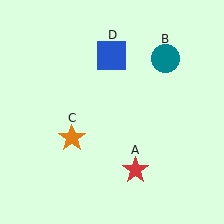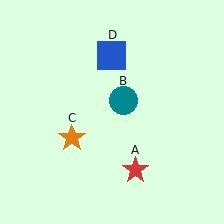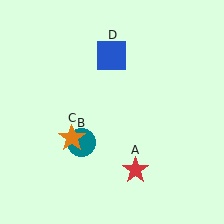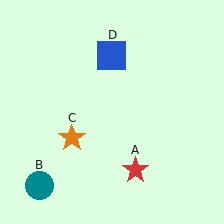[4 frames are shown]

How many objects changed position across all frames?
1 object changed position: teal circle (object B).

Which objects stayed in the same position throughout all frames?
Red star (object A) and orange star (object C) and blue square (object D) remained stationary.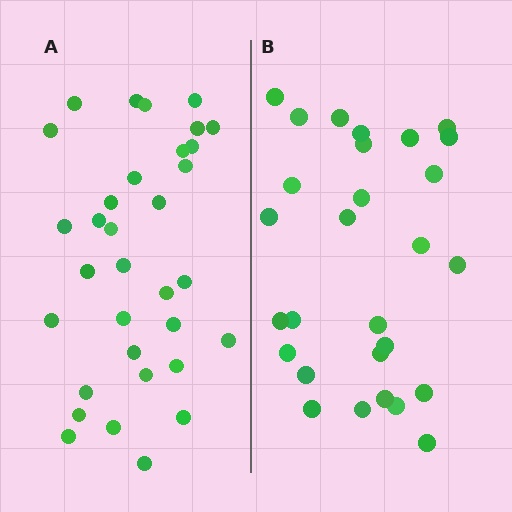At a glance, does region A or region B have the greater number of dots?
Region A (the left region) has more dots.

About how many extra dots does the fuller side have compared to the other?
Region A has about 5 more dots than region B.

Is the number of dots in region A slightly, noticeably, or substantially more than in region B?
Region A has only slightly more — the two regions are fairly close. The ratio is roughly 1.2 to 1.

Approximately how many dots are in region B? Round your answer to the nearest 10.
About 30 dots. (The exact count is 28, which rounds to 30.)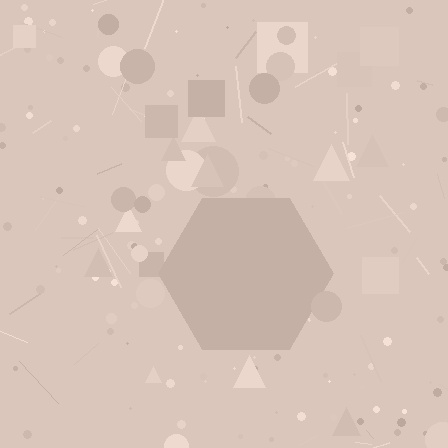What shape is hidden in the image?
A hexagon is hidden in the image.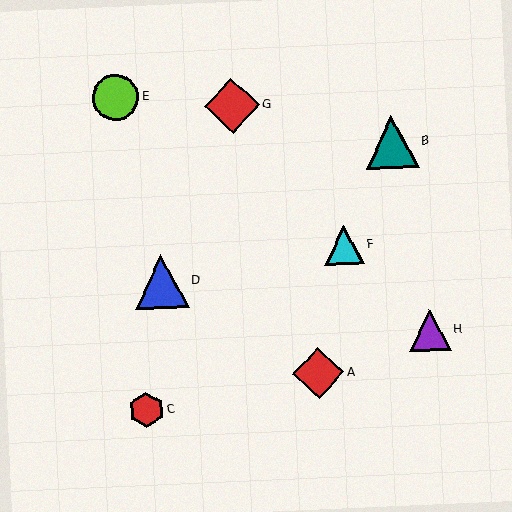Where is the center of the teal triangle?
The center of the teal triangle is at (392, 142).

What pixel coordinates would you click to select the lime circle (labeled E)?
Click at (116, 97) to select the lime circle E.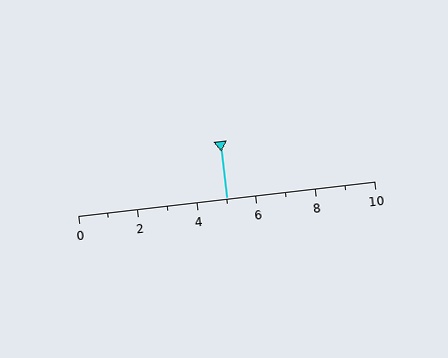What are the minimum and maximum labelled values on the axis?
The axis runs from 0 to 10.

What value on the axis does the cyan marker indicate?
The marker indicates approximately 5.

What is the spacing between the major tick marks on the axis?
The major ticks are spaced 2 apart.